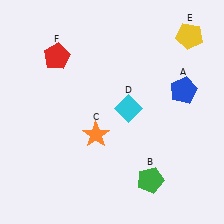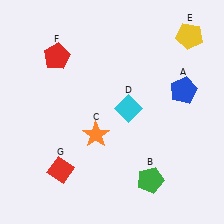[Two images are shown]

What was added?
A red diamond (G) was added in Image 2.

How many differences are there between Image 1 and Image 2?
There is 1 difference between the two images.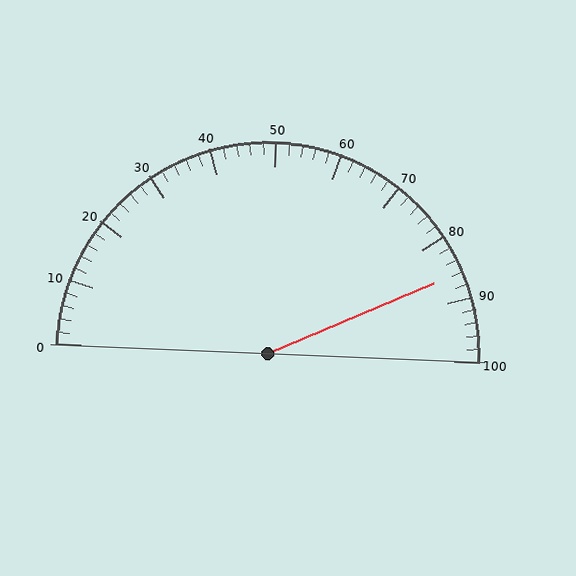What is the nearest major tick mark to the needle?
The nearest major tick mark is 90.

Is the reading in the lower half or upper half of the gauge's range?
The reading is in the upper half of the range (0 to 100).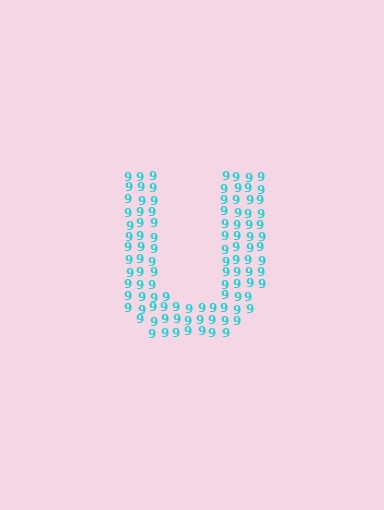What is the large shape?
The large shape is the letter U.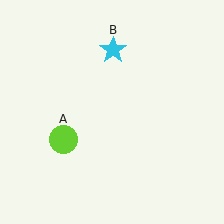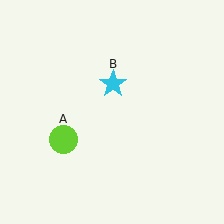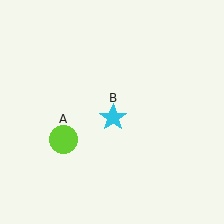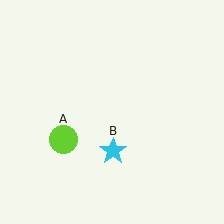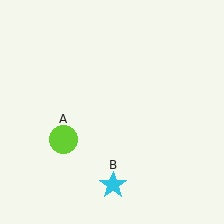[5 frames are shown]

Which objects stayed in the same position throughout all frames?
Lime circle (object A) remained stationary.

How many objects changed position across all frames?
1 object changed position: cyan star (object B).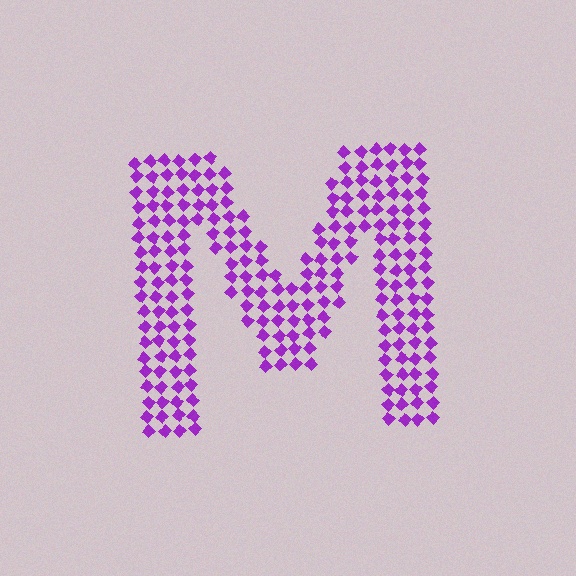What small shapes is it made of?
It is made of small diamonds.